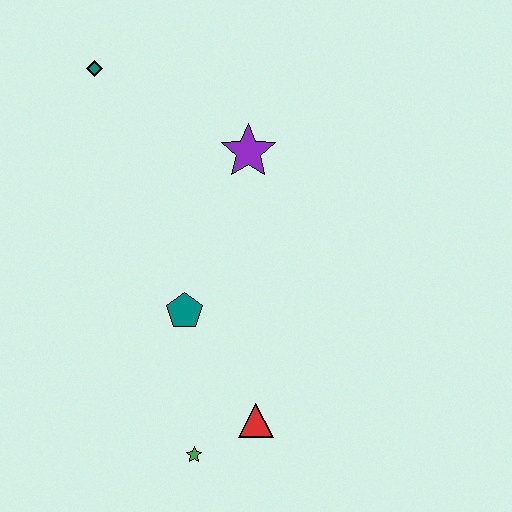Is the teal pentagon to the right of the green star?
No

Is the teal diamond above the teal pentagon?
Yes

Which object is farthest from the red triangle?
The teal diamond is farthest from the red triangle.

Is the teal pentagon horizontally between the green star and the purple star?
No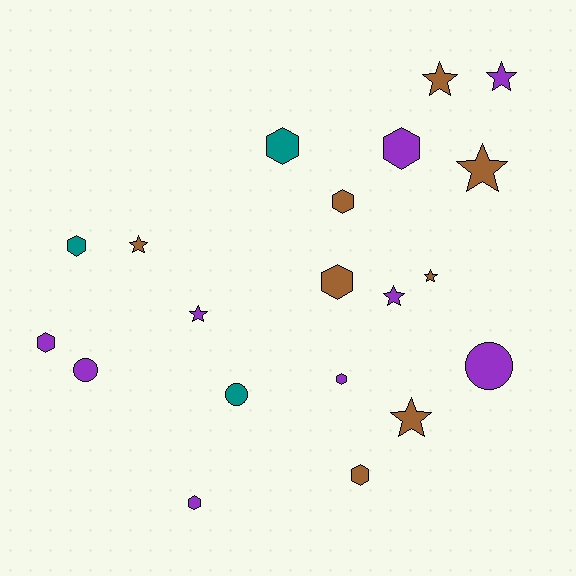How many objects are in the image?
There are 20 objects.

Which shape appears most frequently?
Hexagon, with 9 objects.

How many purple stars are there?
There are 3 purple stars.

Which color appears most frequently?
Purple, with 9 objects.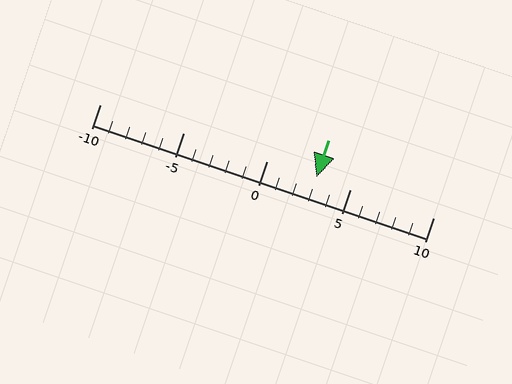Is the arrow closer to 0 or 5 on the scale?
The arrow is closer to 5.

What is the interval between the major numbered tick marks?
The major tick marks are spaced 5 units apart.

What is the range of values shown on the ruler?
The ruler shows values from -10 to 10.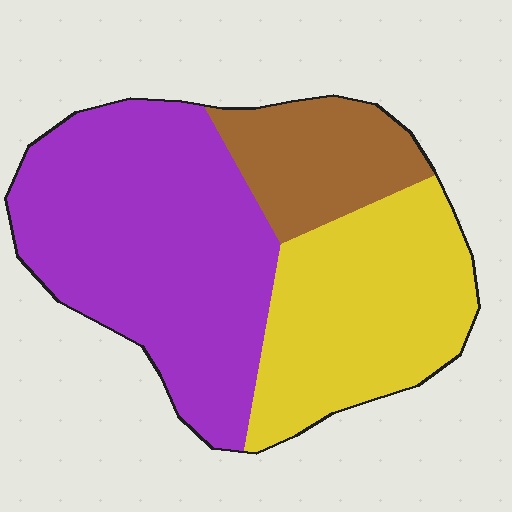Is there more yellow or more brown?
Yellow.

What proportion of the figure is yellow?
Yellow takes up about one third (1/3) of the figure.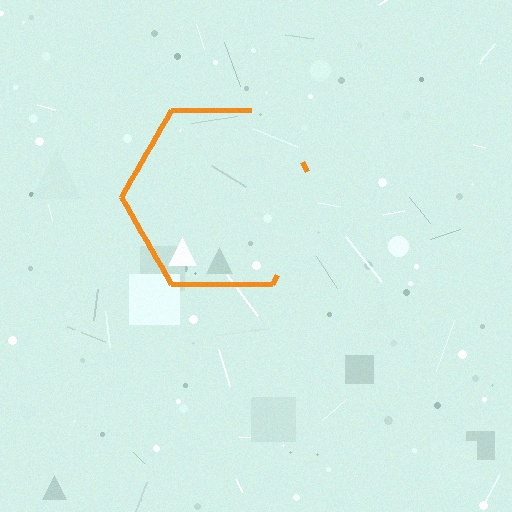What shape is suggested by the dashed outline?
The dashed outline suggests a hexagon.